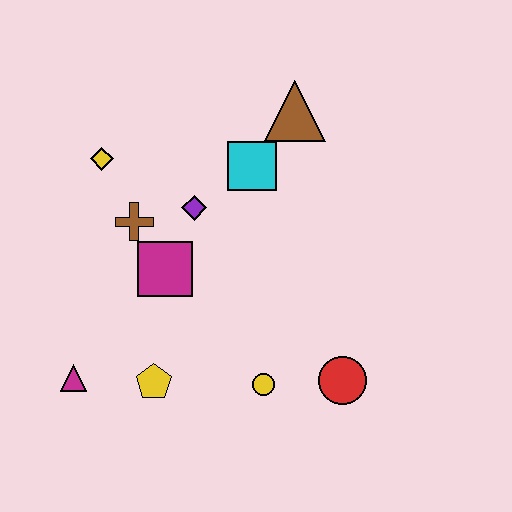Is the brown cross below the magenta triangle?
No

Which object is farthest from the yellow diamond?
The red circle is farthest from the yellow diamond.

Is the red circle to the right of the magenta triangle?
Yes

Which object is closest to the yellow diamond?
The brown cross is closest to the yellow diamond.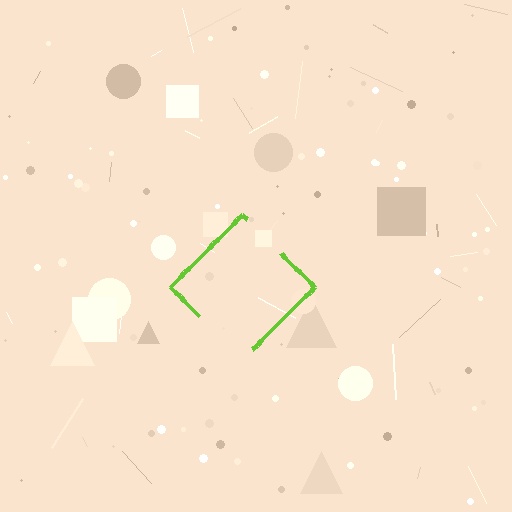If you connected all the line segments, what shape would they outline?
They would outline a diamond.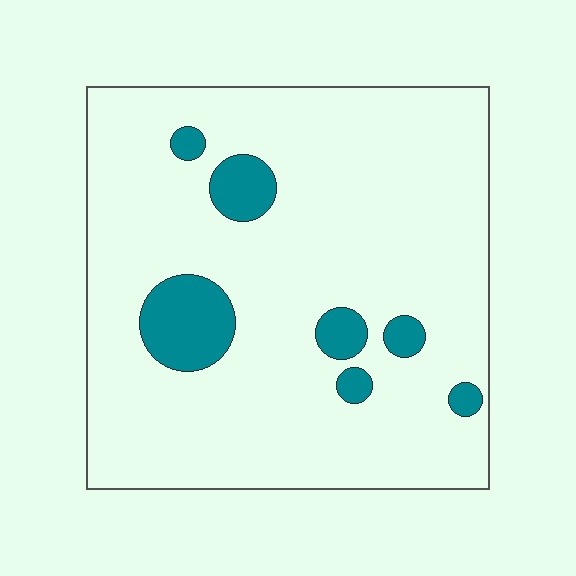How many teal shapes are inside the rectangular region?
7.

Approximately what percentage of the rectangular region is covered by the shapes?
Approximately 10%.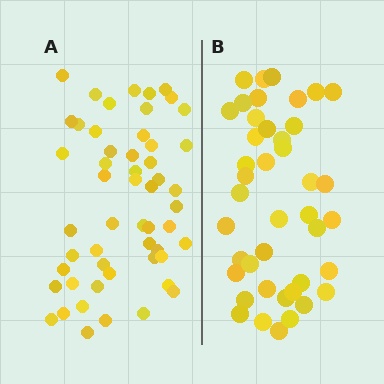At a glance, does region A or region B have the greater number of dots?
Region A (the left region) has more dots.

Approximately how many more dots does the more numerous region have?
Region A has roughly 12 or so more dots than region B.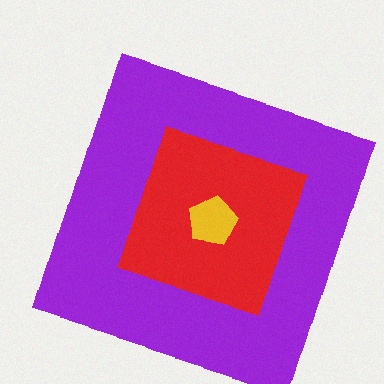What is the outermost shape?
The purple square.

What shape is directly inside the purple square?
The red diamond.